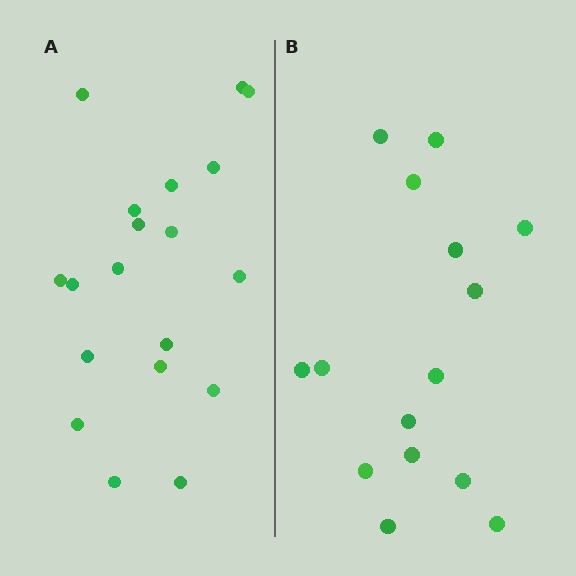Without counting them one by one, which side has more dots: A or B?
Region A (the left region) has more dots.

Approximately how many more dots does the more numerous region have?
Region A has about 4 more dots than region B.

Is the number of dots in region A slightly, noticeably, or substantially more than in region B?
Region A has noticeably more, but not dramatically so. The ratio is roughly 1.3 to 1.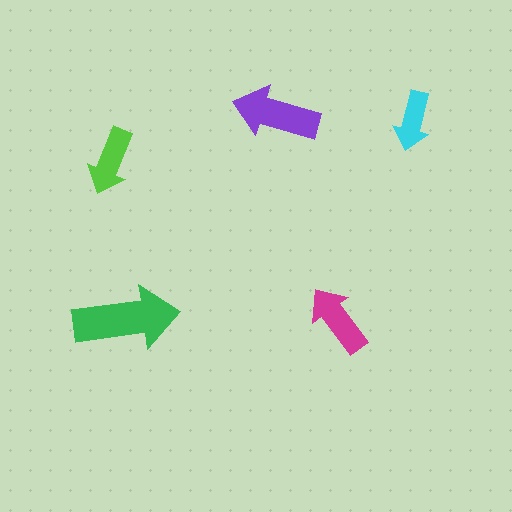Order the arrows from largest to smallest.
the green one, the purple one, the magenta one, the lime one, the cyan one.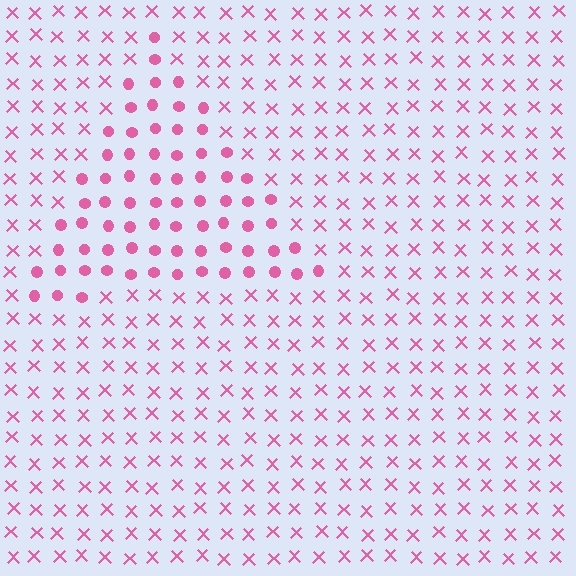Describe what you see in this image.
The image is filled with small pink elements arranged in a uniform grid. A triangle-shaped region contains circles, while the surrounding area contains X marks. The boundary is defined purely by the change in element shape.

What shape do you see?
I see a triangle.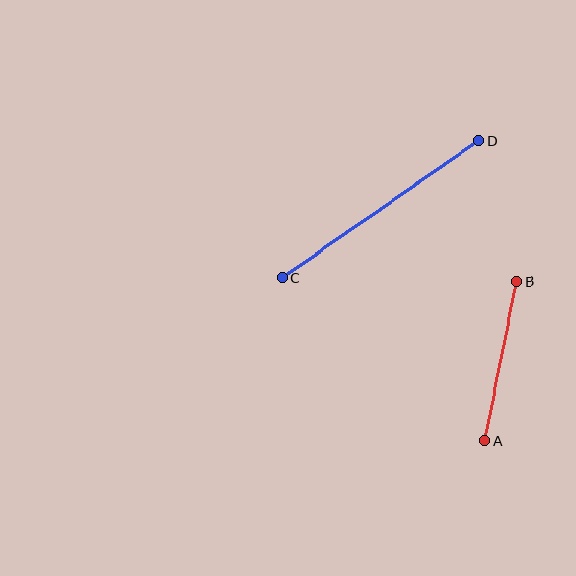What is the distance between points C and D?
The distance is approximately 240 pixels.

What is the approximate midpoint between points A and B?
The midpoint is at approximately (501, 361) pixels.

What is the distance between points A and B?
The distance is approximately 163 pixels.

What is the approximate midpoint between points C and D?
The midpoint is at approximately (380, 210) pixels.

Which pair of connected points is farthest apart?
Points C and D are farthest apart.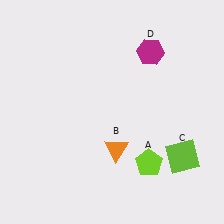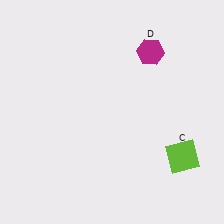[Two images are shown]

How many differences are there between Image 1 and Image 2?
There are 2 differences between the two images.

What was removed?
The lime pentagon (A), the orange triangle (B) were removed in Image 2.